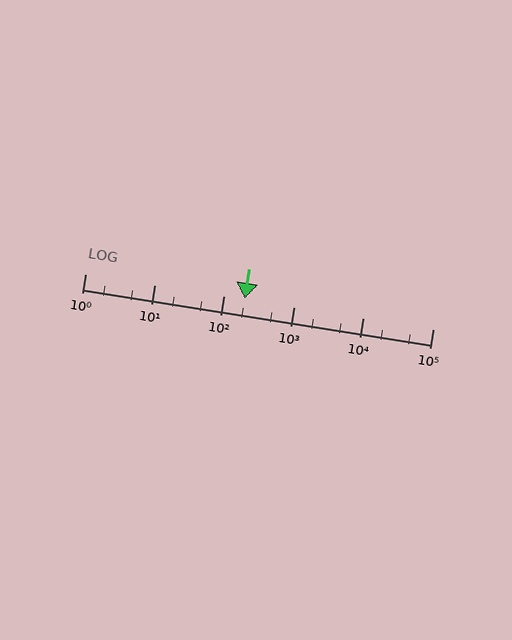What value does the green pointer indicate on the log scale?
The pointer indicates approximately 200.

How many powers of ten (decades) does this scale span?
The scale spans 5 decades, from 1 to 100000.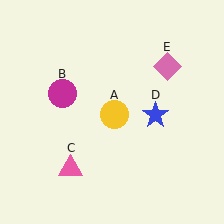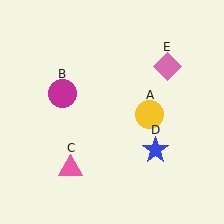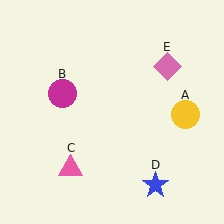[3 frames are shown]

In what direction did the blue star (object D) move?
The blue star (object D) moved down.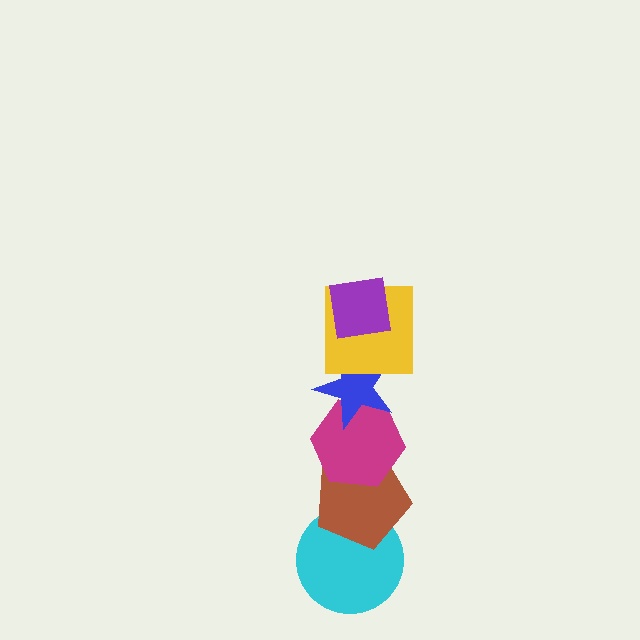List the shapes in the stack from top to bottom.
From top to bottom: the purple square, the yellow square, the blue star, the magenta hexagon, the brown pentagon, the cyan circle.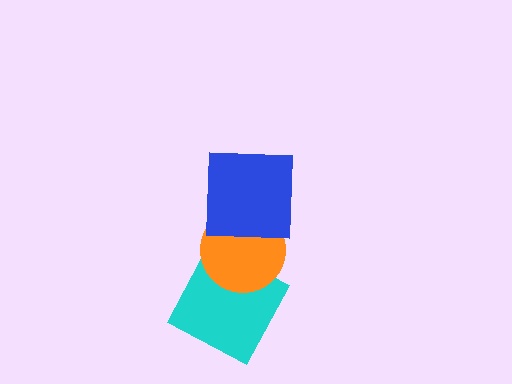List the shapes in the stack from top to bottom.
From top to bottom: the blue square, the orange circle, the cyan square.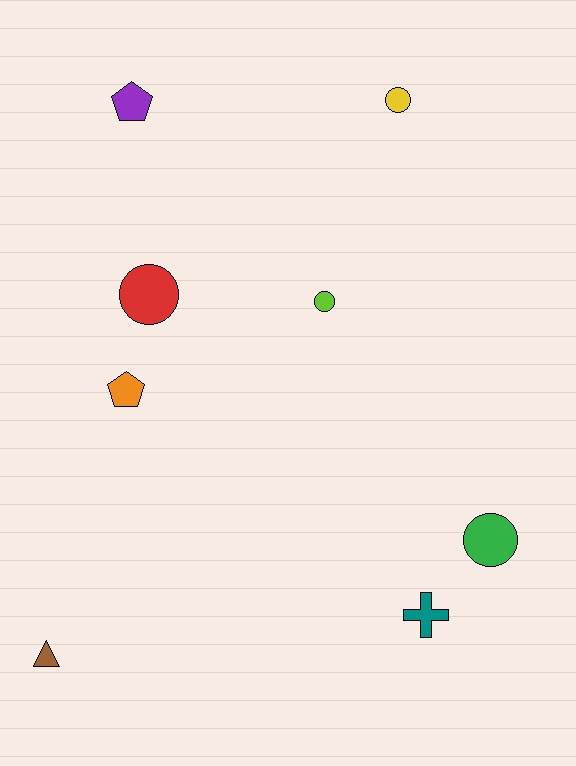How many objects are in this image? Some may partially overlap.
There are 8 objects.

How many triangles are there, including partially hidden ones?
There is 1 triangle.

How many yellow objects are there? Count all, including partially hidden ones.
There is 1 yellow object.